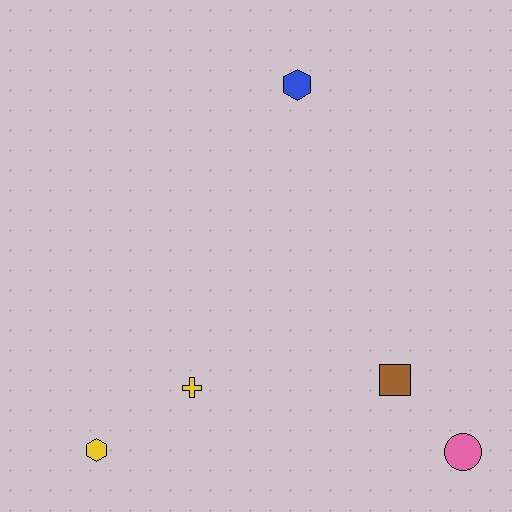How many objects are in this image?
There are 5 objects.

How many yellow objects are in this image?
There are 2 yellow objects.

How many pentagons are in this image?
There are no pentagons.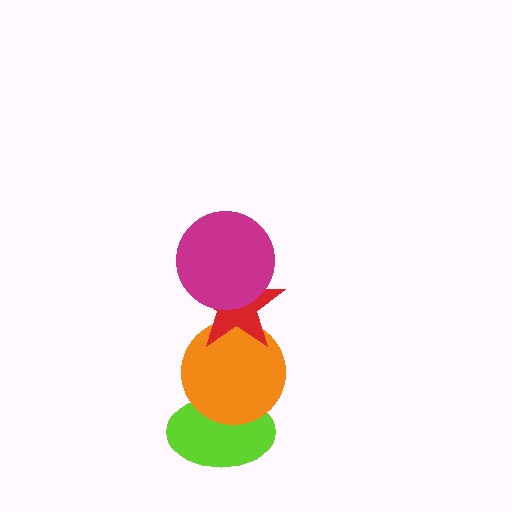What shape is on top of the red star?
The magenta circle is on top of the red star.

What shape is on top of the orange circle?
The red star is on top of the orange circle.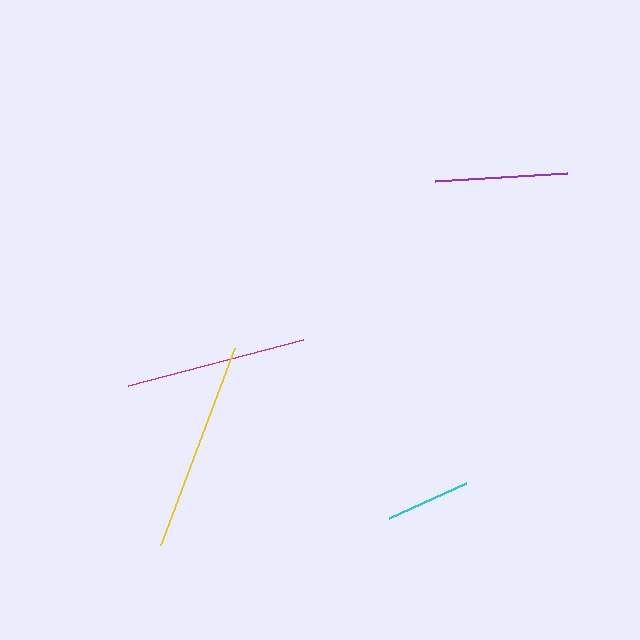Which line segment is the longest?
The yellow line is the longest at approximately 211 pixels.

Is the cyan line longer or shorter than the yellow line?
The yellow line is longer than the cyan line.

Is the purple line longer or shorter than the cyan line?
The purple line is longer than the cyan line.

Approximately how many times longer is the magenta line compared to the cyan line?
The magenta line is approximately 2.1 times the length of the cyan line.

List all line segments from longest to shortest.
From longest to shortest: yellow, magenta, purple, cyan.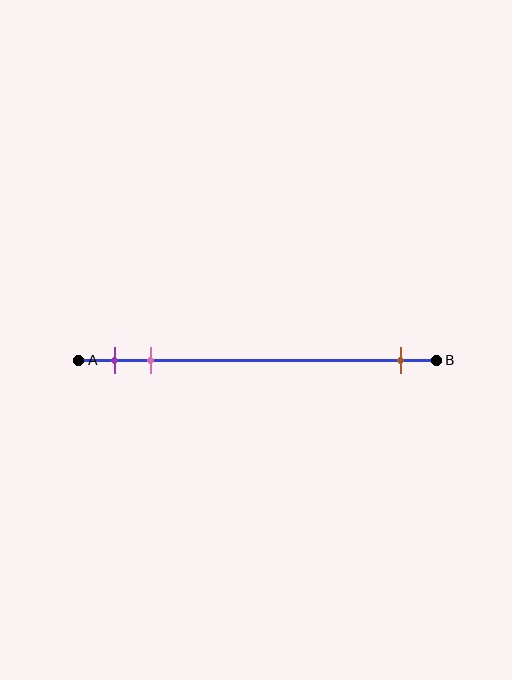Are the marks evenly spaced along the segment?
No, the marks are not evenly spaced.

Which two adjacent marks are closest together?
The purple and pink marks are the closest adjacent pair.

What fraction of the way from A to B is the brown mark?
The brown mark is approximately 90% (0.9) of the way from A to B.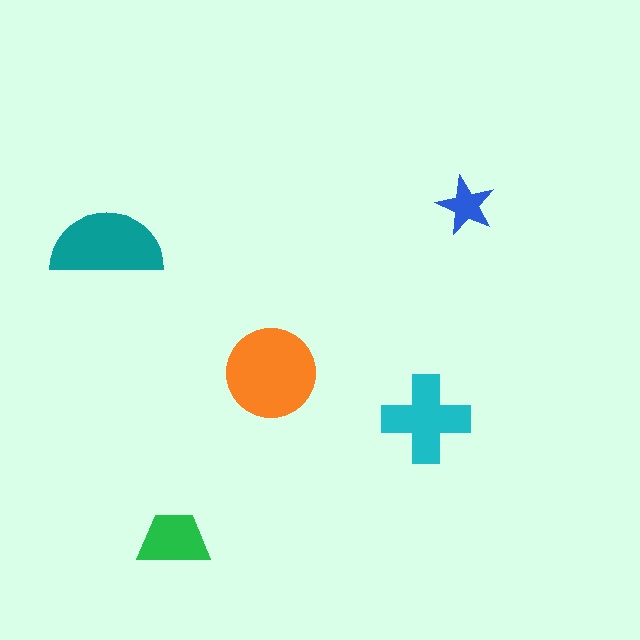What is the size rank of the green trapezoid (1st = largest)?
4th.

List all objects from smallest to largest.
The blue star, the green trapezoid, the cyan cross, the teal semicircle, the orange circle.